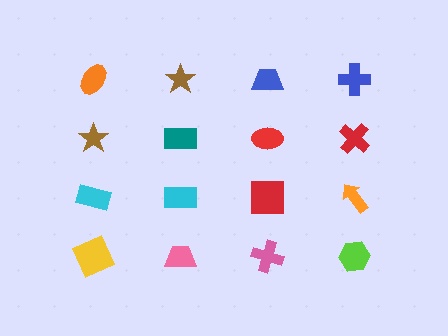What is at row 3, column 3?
A red square.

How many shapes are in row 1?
4 shapes.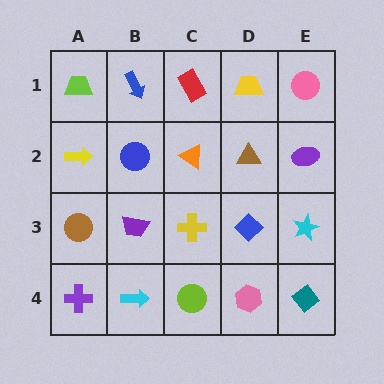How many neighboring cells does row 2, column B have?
4.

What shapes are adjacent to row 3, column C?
An orange triangle (row 2, column C), a lime circle (row 4, column C), a purple trapezoid (row 3, column B), a blue diamond (row 3, column D).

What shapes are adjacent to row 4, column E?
A cyan star (row 3, column E), a pink hexagon (row 4, column D).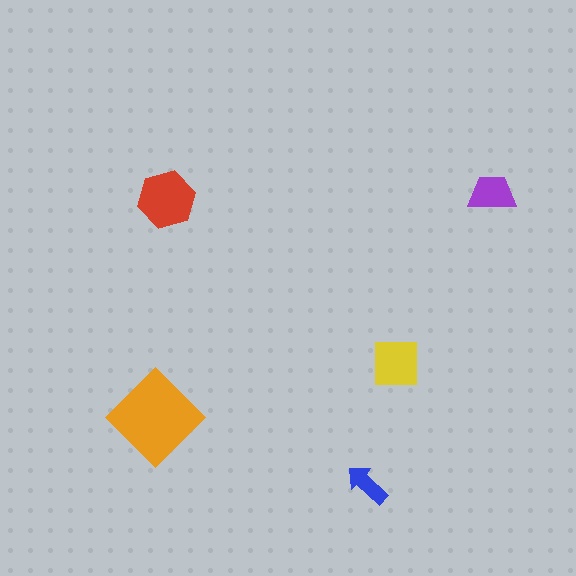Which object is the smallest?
The blue arrow.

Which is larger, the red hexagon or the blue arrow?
The red hexagon.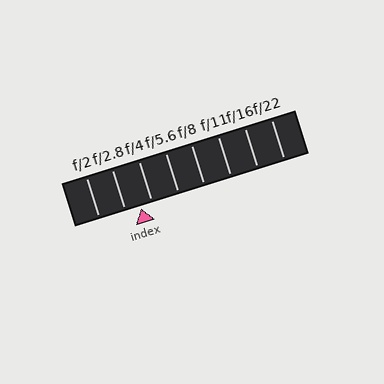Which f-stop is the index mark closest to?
The index mark is closest to f/4.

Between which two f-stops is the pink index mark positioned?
The index mark is between f/2.8 and f/4.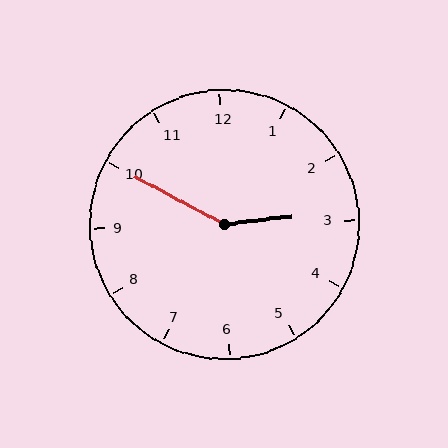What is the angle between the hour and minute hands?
Approximately 145 degrees.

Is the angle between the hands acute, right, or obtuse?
It is obtuse.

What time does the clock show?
2:50.